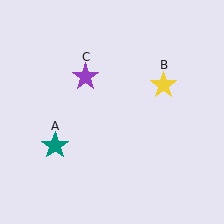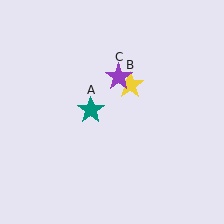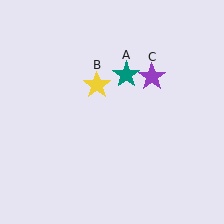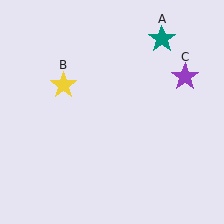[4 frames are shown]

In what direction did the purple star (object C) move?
The purple star (object C) moved right.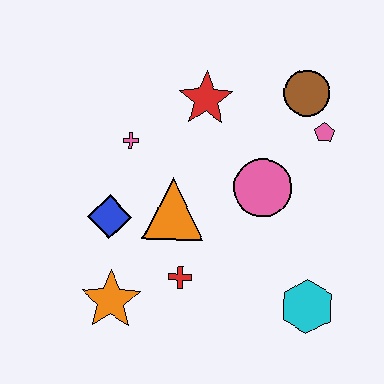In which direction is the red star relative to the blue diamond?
The red star is above the blue diamond.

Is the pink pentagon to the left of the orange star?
No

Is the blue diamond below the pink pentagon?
Yes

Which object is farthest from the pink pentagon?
The orange star is farthest from the pink pentagon.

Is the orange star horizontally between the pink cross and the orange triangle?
No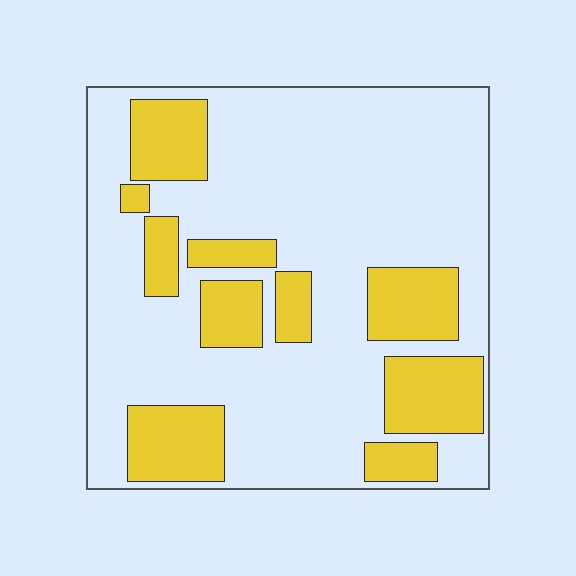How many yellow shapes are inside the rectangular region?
10.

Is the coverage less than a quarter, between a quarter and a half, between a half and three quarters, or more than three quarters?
Between a quarter and a half.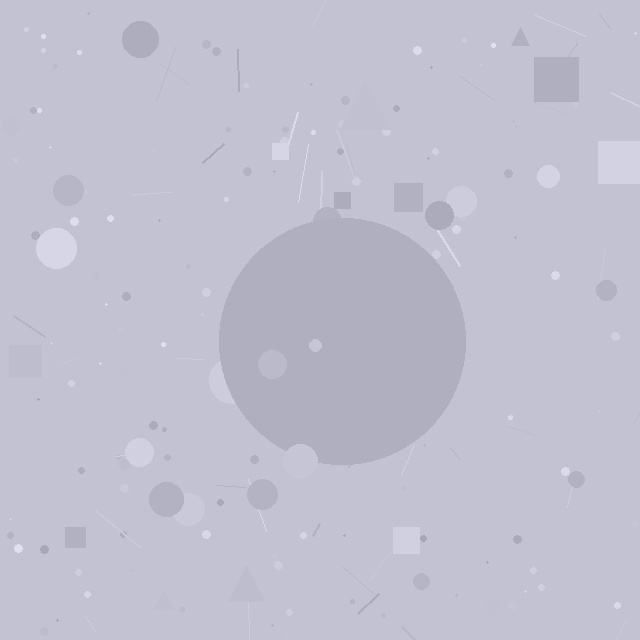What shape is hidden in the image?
A circle is hidden in the image.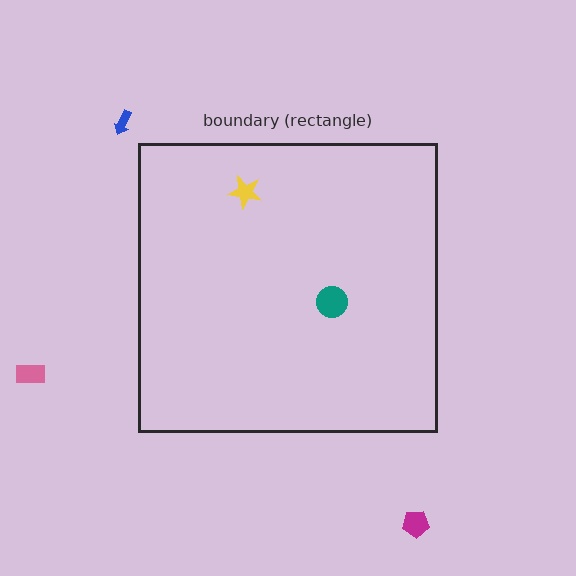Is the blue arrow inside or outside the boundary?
Outside.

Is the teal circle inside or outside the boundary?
Inside.